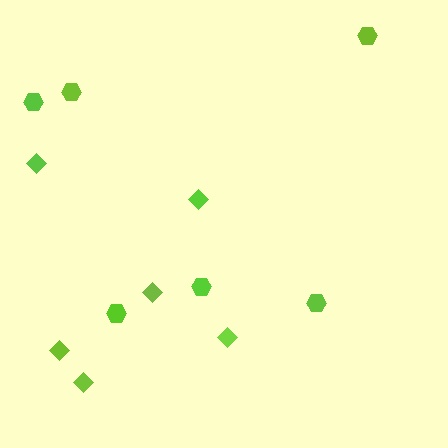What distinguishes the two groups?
There are 2 groups: one group of hexagons (6) and one group of diamonds (6).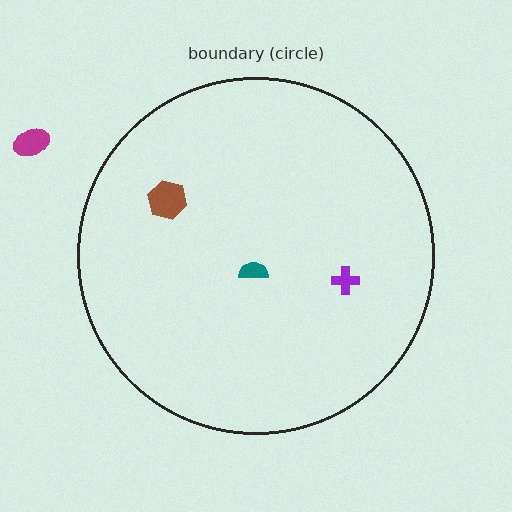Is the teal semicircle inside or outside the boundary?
Inside.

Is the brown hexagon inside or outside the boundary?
Inside.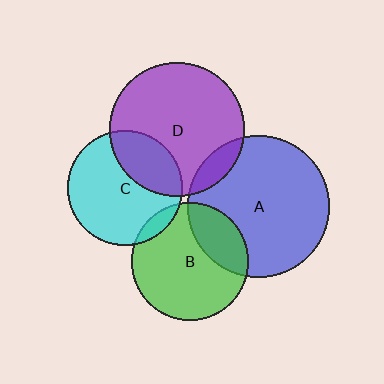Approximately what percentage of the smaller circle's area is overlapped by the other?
Approximately 30%.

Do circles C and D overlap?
Yes.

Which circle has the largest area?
Circle A (blue).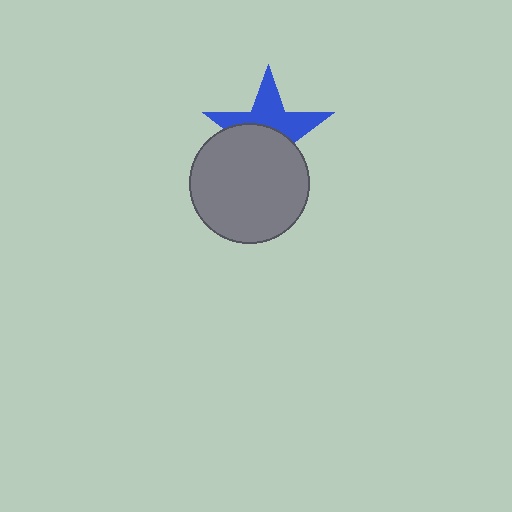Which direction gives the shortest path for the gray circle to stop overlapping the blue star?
Moving down gives the shortest separation.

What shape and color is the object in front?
The object in front is a gray circle.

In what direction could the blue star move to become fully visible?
The blue star could move up. That would shift it out from behind the gray circle entirely.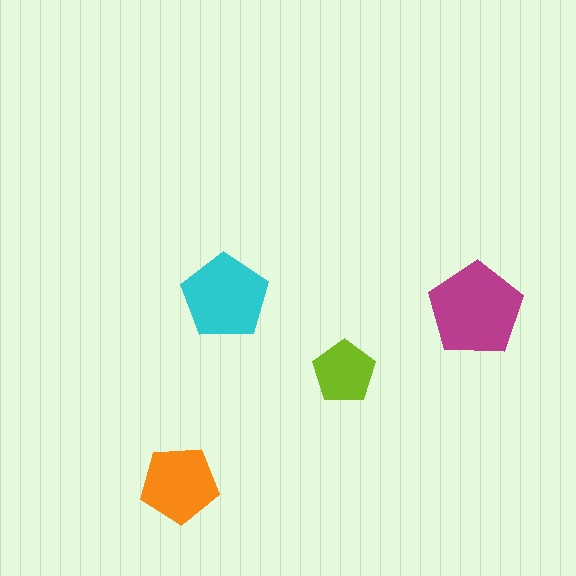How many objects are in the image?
There are 4 objects in the image.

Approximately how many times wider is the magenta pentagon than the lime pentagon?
About 1.5 times wider.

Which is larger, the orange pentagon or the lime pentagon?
The orange one.